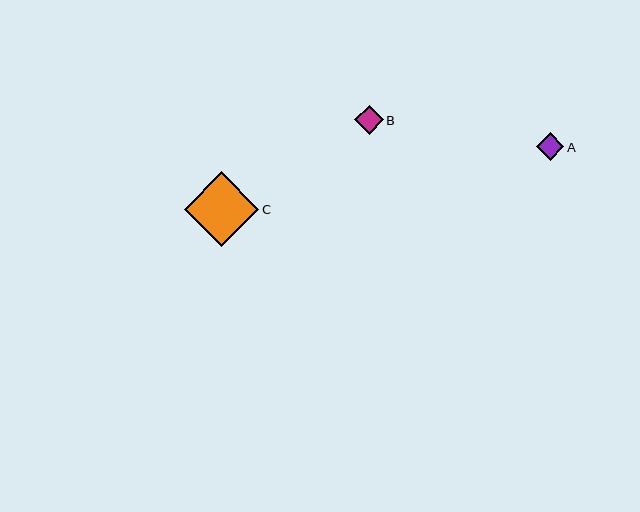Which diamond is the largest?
Diamond C is the largest with a size of approximately 75 pixels.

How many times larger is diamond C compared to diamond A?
Diamond C is approximately 2.7 times the size of diamond A.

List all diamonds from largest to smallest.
From largest to smallest: C, B, A.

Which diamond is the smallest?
Diamond A is the smallest with a size of approximately 28 pixels.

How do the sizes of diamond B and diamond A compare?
Diamond B and diamond A are approximately the same size.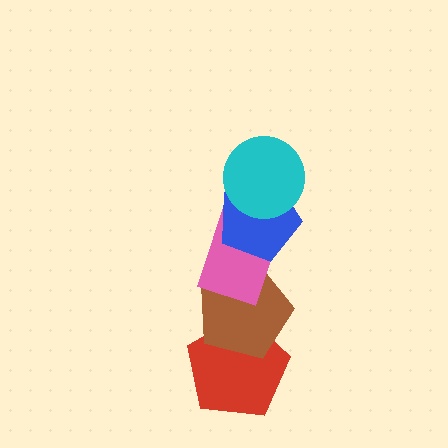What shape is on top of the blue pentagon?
The cyan circle is on top of the blue pentagon.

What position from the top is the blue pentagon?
The blue pentagon is 2nd from the top.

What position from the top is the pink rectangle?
The pink rectangle is 3rd from the top.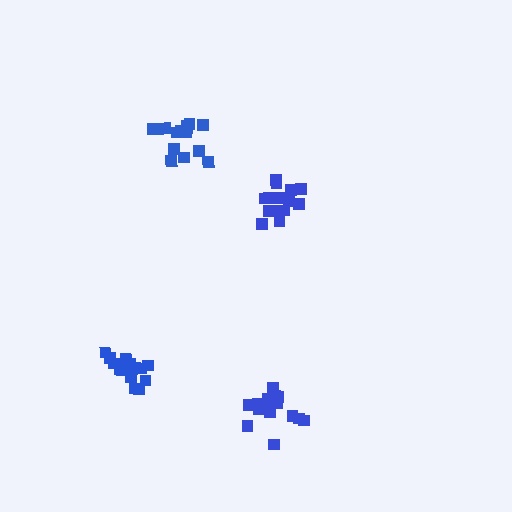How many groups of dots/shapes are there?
There are 4 groups.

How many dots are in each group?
Group 1: 15 dots, Group 2: 17 dots, Group 3: 15 dots, Group 4: 17 dots (64 total).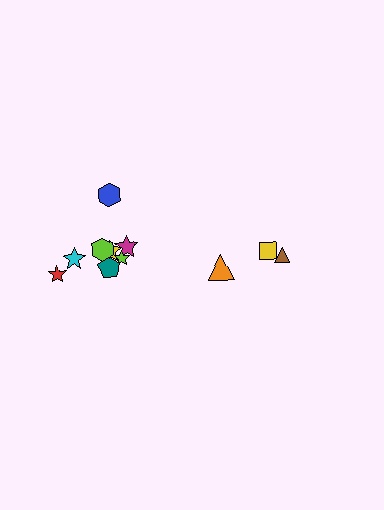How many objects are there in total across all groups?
There are 11 objects.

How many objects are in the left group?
There are 8 objects.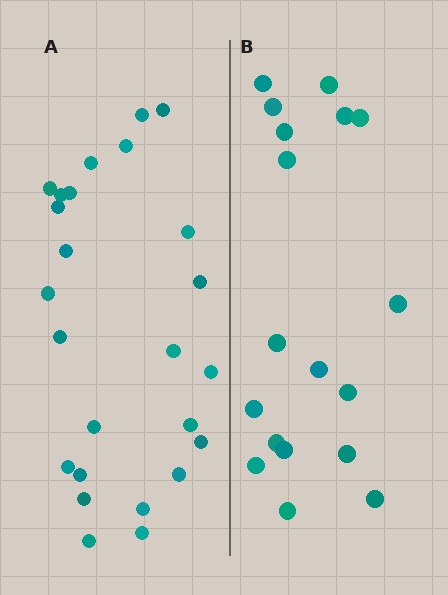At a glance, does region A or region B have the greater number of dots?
Region A (the left region) has more dots.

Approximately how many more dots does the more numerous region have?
Region A has roughly 8 or so more dots than region B.